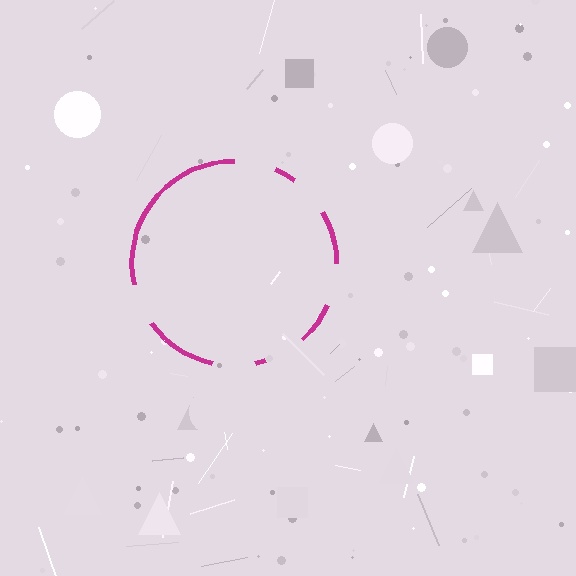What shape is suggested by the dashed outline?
The dashed outline suggests a circle.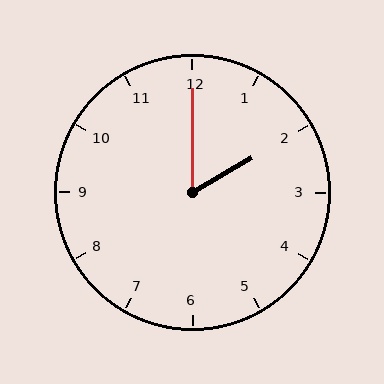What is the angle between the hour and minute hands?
Approximately 60 degrees.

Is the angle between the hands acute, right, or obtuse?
It is acute.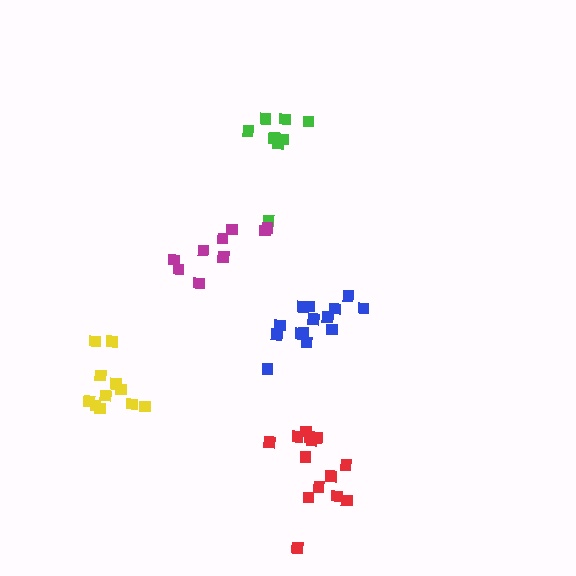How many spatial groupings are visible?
There are 5 spatial groupings.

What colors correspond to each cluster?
The clusters are colored: blue, green, magenta, yellow, red.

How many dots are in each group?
Group 1: 14 dots, Group 2: 8 dots, Group 3: 9 dots, Group 4: 11 dots, Group 5: 14 dots (56 total).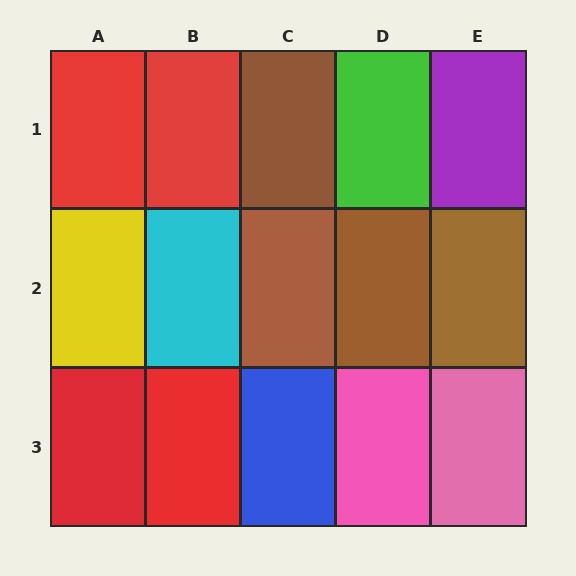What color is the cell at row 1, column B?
Red.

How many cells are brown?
4 cells are brown.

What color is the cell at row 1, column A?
Red.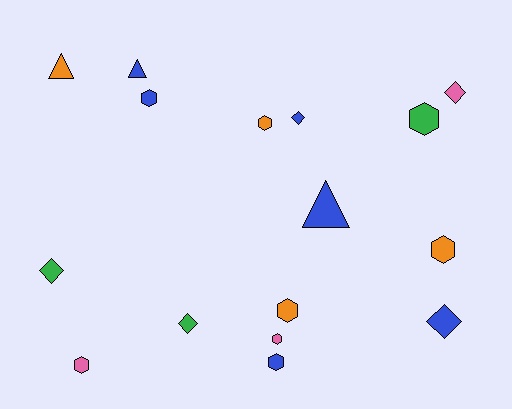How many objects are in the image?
There are 16 objects.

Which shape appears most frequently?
Hexagon, with 8 objects.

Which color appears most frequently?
Blue, with 6 objects.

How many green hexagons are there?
There is 1 green hexagon.